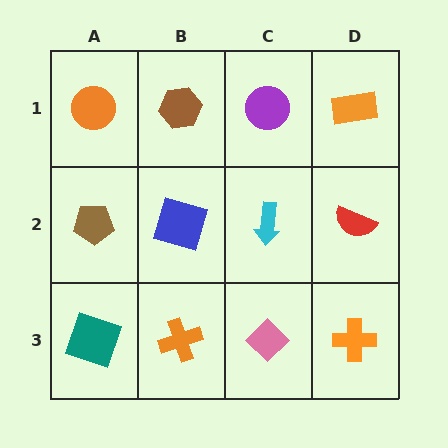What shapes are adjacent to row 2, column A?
An orange circle (row 1, column A), a teal square (row 3, column A), a blue square (row 2, column B).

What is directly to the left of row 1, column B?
An orange circle.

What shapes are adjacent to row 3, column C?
A cyan arrow (row 2, column C), an orange cross (row 3, column B), an orange cross (row 3, column D).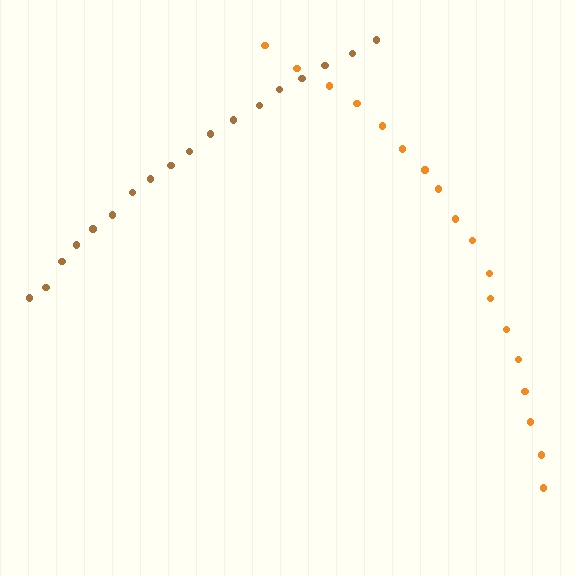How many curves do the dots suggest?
There are 2 distinct paths.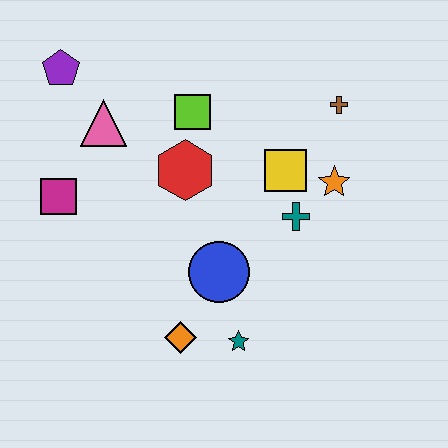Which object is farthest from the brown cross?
The magenta square is farthest from the brown cross.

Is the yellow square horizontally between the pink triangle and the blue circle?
No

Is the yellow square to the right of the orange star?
No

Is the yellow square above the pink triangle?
No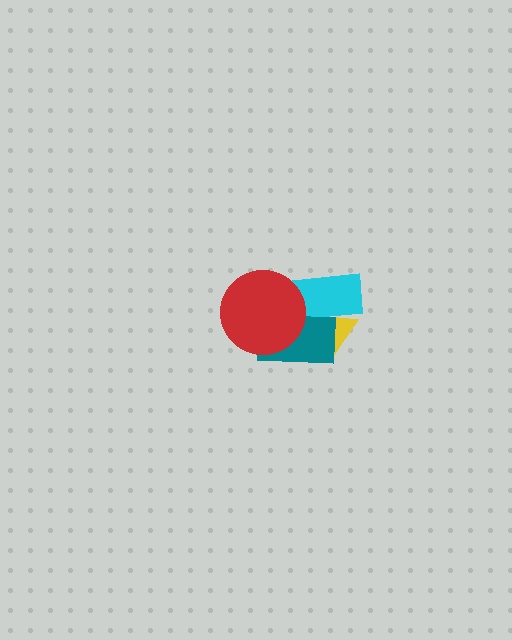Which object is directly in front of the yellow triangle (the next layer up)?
The cyan rectangle is directly in front of the yellow triangle.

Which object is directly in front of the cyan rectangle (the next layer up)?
The teal rectangle is directly in front of the cyan rectangle.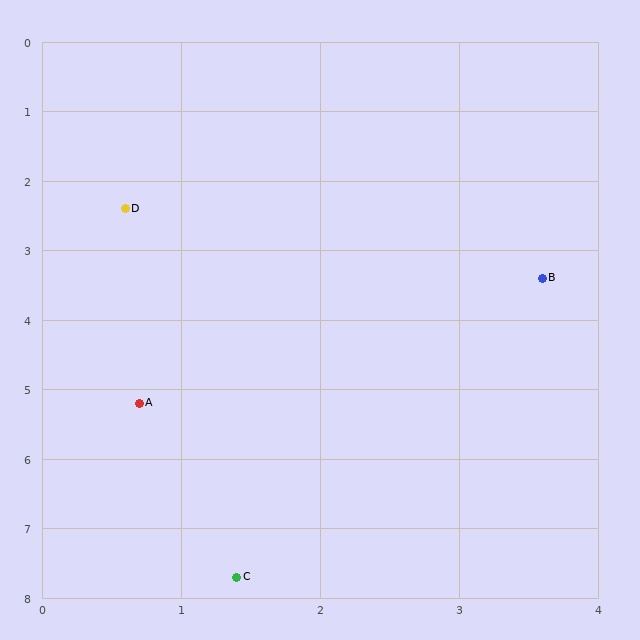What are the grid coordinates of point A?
Point A is at approximately (0.7, 5.2).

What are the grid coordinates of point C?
Point C is at approximately (1.4, 7.7).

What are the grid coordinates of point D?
Point D is at approximately (0.6, 2.4).